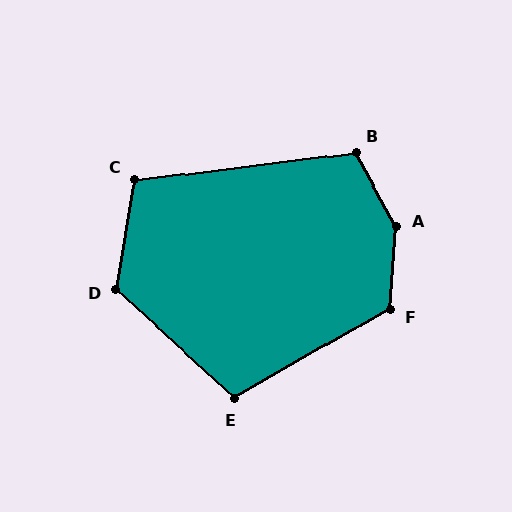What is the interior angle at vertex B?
Approximately 112 degrees (obtuse).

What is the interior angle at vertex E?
Approximately 108 degrees (obtuse).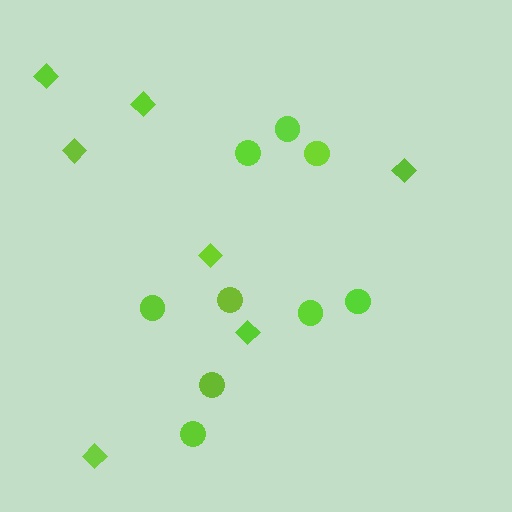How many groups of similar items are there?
There are 2 groups: one group of circles (9) and one group of diamonds (7).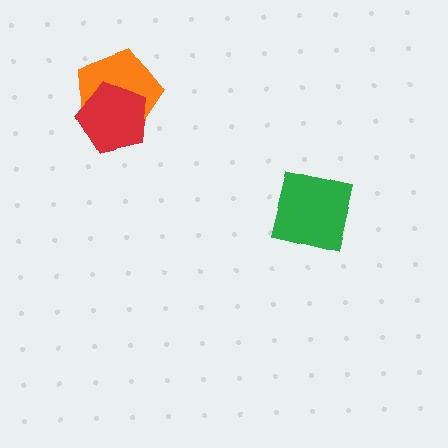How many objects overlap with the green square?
0 objects overlap with the green square.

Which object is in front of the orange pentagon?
The red pentagon is in front of the orange pentagon.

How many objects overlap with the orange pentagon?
1 object overlaps with the orange pentagon.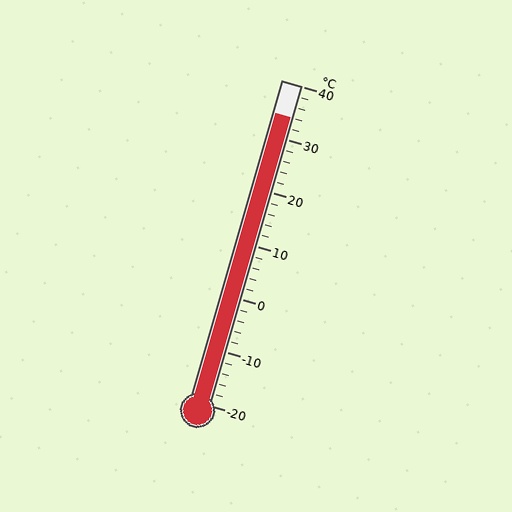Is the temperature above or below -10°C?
The temperature is above -10°C.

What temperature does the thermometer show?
The thermometer shows approximately 34°C.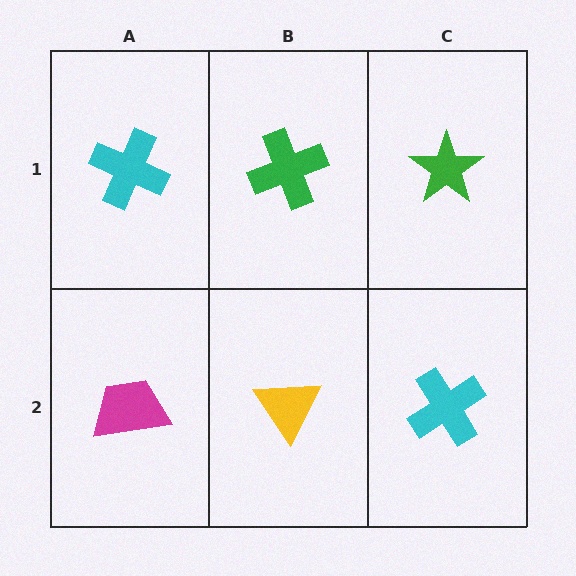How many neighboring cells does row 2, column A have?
2.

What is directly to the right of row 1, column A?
A green cross.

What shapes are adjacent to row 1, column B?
A yellow triangle (row 2, column B), a cyan cross (row 1, column A), a green star (row 1, column C).